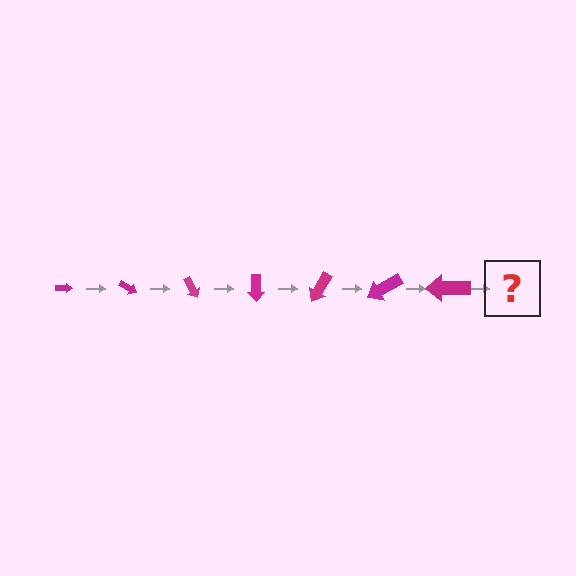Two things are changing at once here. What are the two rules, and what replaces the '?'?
The two rules are that the arrow grows larger each step and it rotates 30 degrees each step. The '?' should be an arrow, larger than the previous one and rotated 210 degrees from the start.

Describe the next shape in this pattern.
It should be an arrow, larger than the previous one and rotated 210 degrees from the start.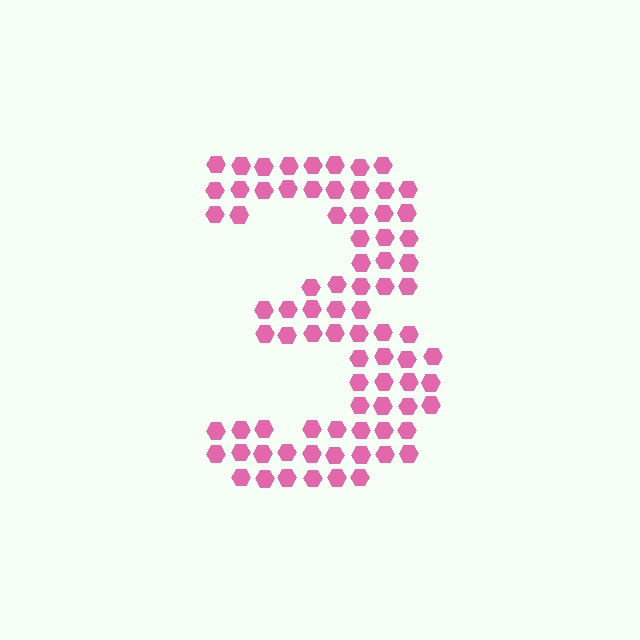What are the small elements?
The small elements are hexagons.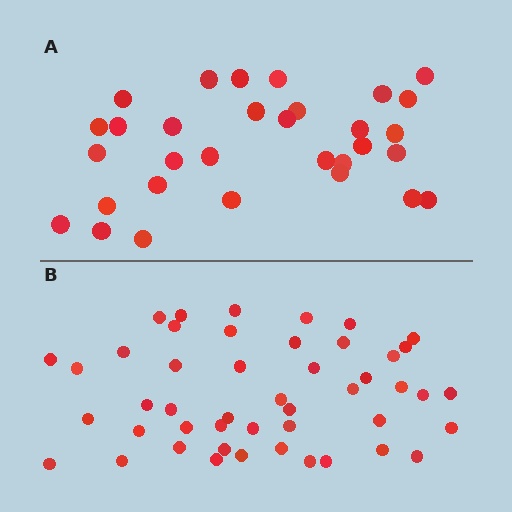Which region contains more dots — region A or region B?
Region B (the bottom region) has more dots.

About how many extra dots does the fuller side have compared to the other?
Region B has approximately 15 more dots than region A.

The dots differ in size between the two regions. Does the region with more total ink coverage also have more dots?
No. Region A has more total ink coverage because its dots are larger, but region B actually contains more individual dots. Total area can be misleading — the number of items is what matters here.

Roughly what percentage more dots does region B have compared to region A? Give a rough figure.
About 50% more.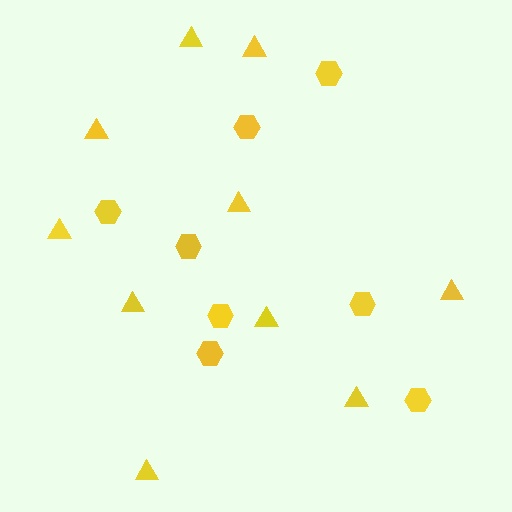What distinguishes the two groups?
There are 2 groups: one group of triangles (10) and one group of hexagons (8).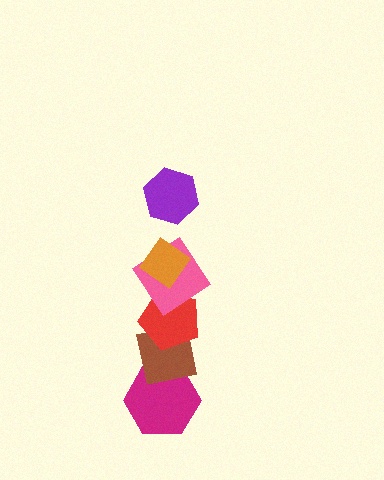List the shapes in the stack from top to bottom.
From top to bottom: the purple hexagon, the orange diamond, the pink diamond, the red pentagon, the brown square, the magenta hexagon.